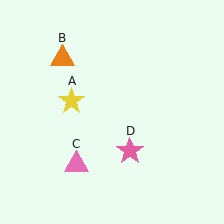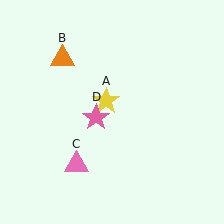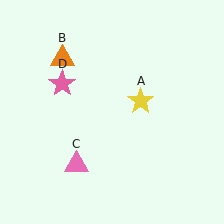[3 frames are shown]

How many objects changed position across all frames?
2 objects changed position: yellow star (object A), pink star (object D).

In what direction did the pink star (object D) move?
The pink star (object D) moved up and to the left.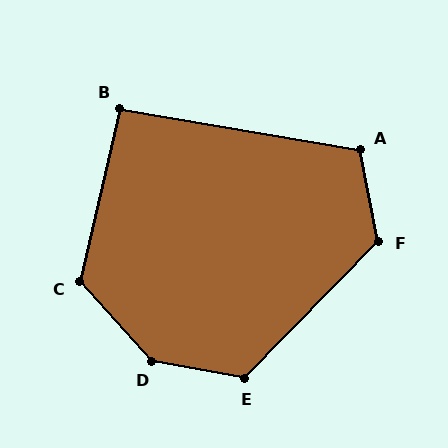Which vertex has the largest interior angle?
D, at approximately 142 degrees.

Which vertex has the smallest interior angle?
B, at approximately 93 degrees.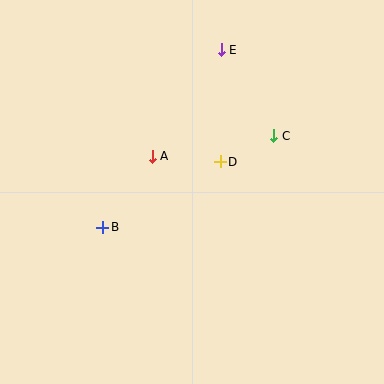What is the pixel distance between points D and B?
The distance between D and B is 135 pixels.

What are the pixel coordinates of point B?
Point B is at (103, 227).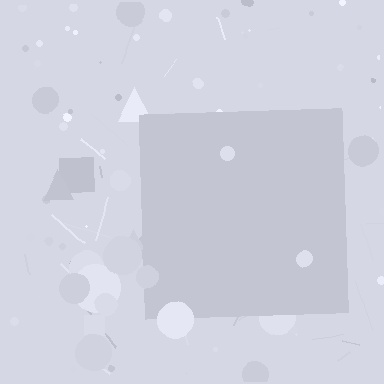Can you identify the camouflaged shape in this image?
The camouflaged shape is a square.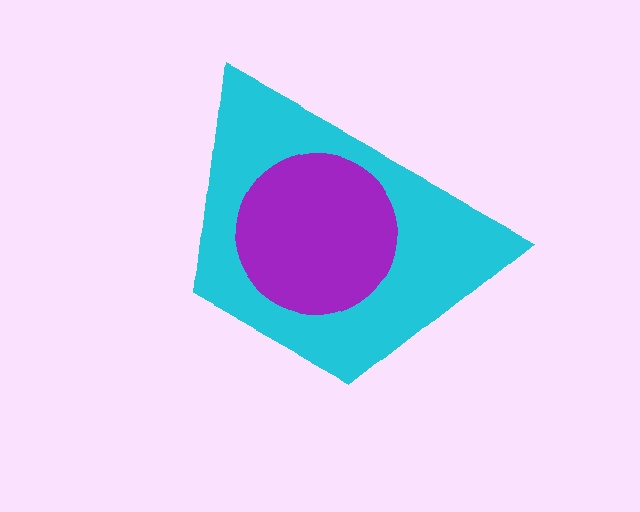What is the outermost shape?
The cyan trapezoid.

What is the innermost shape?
The purple circle.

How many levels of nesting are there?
2.